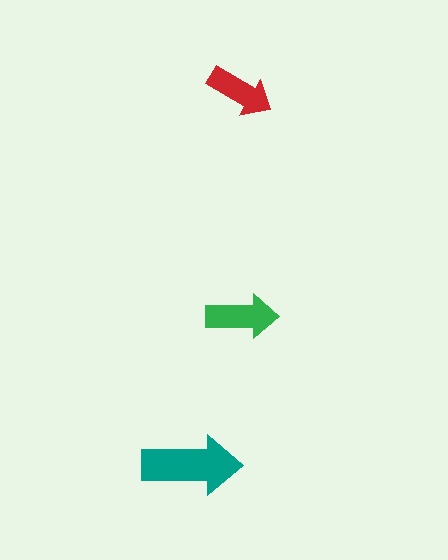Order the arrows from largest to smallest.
the teal one, the green one, the red one.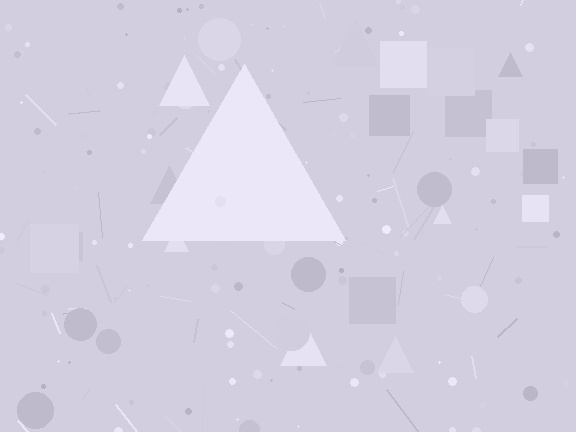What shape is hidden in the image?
A triangle is hidden in the image.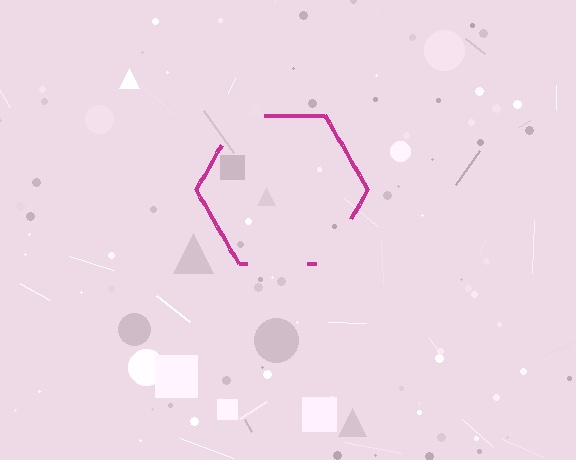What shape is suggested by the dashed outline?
The dashed outline suggests a hexagon.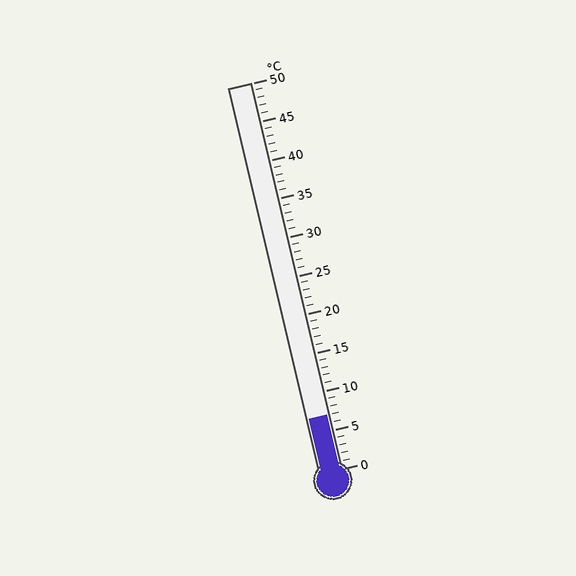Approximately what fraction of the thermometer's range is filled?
The thermometer is filled to approximately 15% of its range.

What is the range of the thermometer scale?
The thermometer scale ranges from 0°C to 50°C.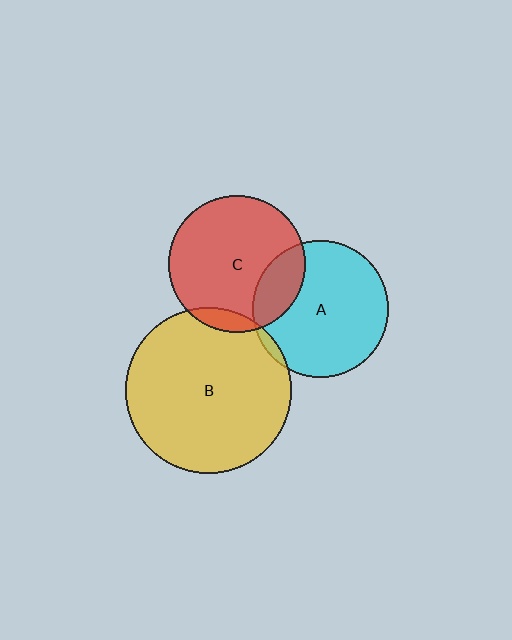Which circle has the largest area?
Circle B (yellow).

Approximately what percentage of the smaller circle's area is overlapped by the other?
Approximately 20%.